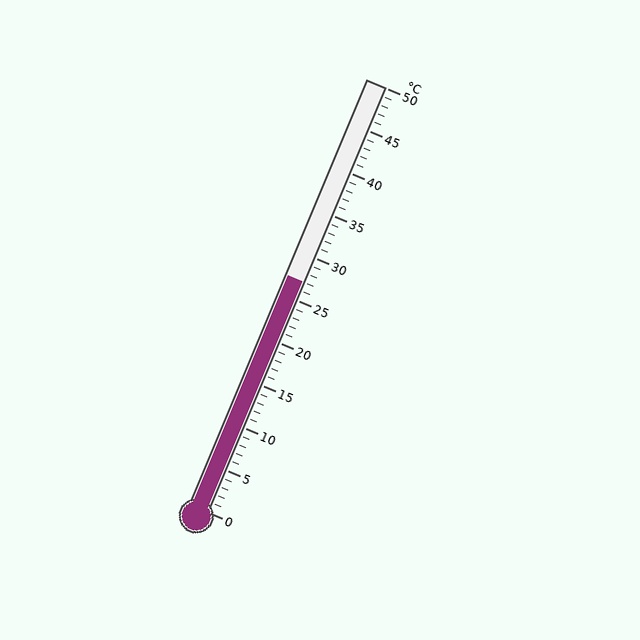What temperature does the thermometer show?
The thermometer shows approximately 27°C.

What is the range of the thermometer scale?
The thermometer scale ranges from 0°C to 50°C.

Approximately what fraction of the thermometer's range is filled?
The thermometer is filled to approximately 55% of its range.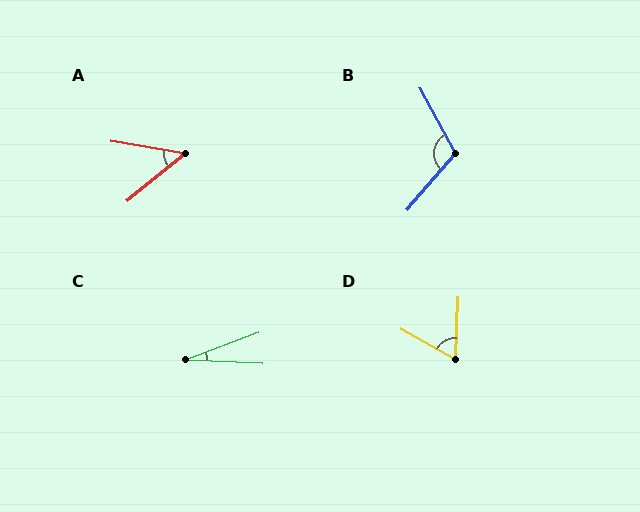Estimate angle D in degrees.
Approximately 63 degrees.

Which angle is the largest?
B, at approximately 111 degrees.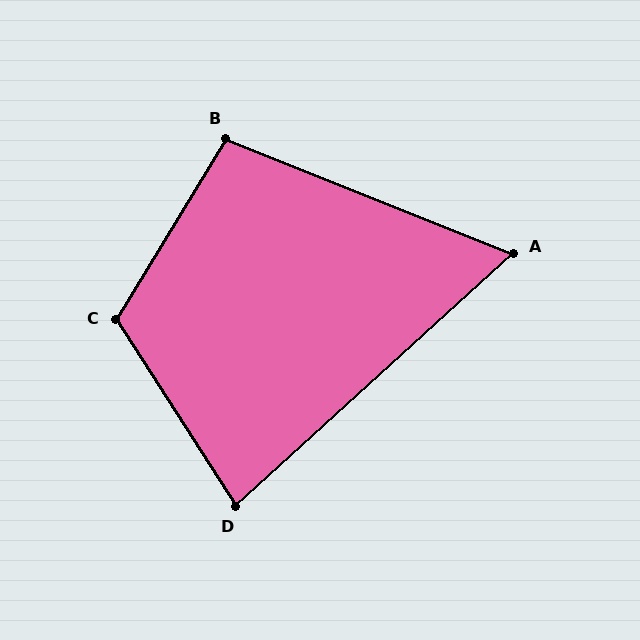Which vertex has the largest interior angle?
C, at approximately 116 degrees.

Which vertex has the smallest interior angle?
A, at approximately 64 degrees.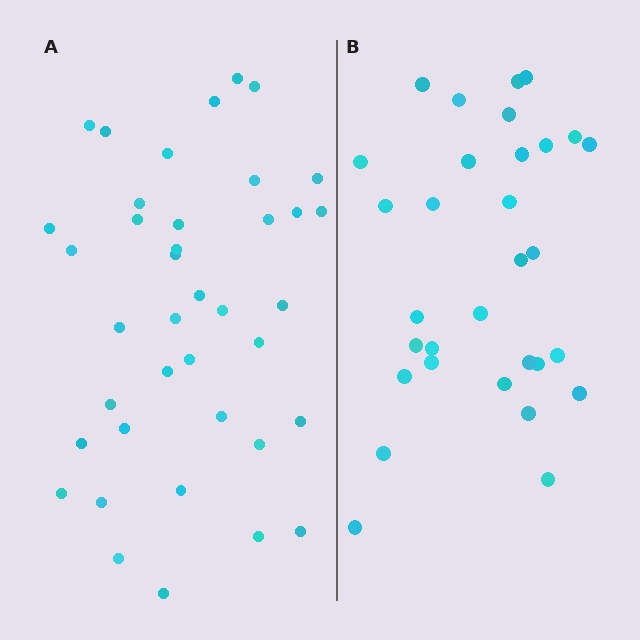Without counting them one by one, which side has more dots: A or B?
Region A (the left region) has more dots.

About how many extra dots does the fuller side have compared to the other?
Region A has roughly 8 or so more dots than region B.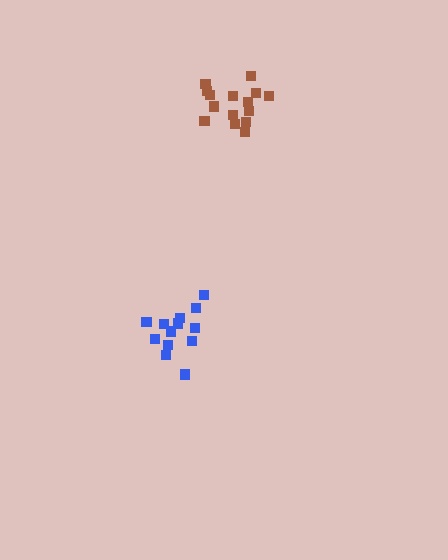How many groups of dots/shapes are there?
There are 2 groups.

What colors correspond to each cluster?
The clusters are colored: brown, blue.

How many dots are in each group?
Group 1: 15 dots, Group 2: 13 dots (28 total).